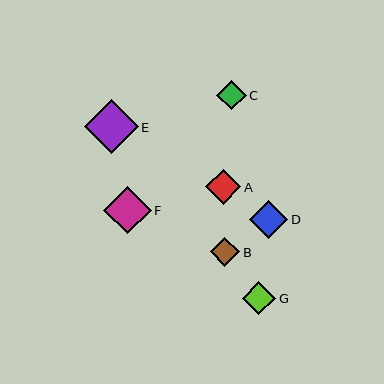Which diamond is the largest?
Diamond E is the largest with a size of approximately 54 pixels.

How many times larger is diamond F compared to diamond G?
Diamond F is approximately 1.4 times the size of diamond G.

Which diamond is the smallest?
Diamond B is the smallest with a size of approximately 29 pixels.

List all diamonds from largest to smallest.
From largest to smallest: E, F, D, A, G, C, B.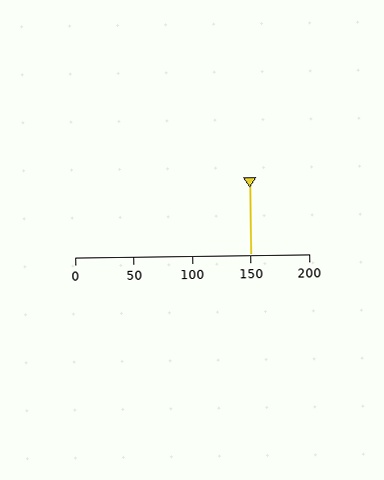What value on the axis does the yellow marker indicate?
The marker indicates approximately 150.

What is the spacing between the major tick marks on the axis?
The major ticks are spaced 50 apart.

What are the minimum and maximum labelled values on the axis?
The axis runs from 0 to 200.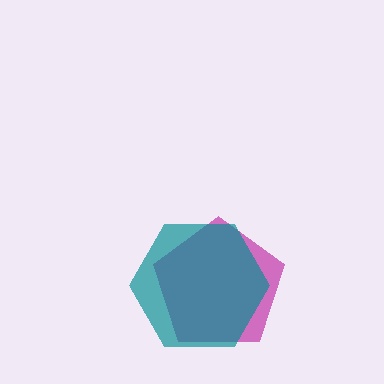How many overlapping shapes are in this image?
There are 2 overlapping shapes in the image.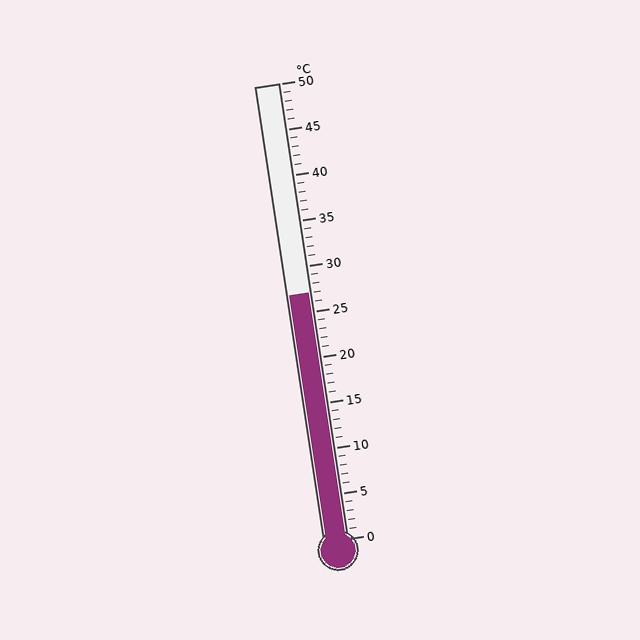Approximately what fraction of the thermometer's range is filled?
The thermometer is filled to approximately 55% of its range.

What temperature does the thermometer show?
The thermometer shows approximately 27°C.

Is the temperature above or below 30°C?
The temperature is below 30°C.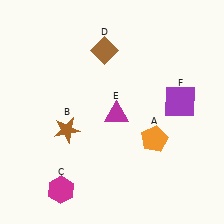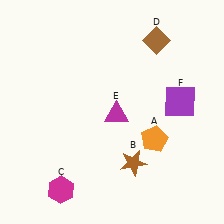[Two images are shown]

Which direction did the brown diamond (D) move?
The brown diamond (D) moved right.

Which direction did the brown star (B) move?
The brown star (B) moved right.